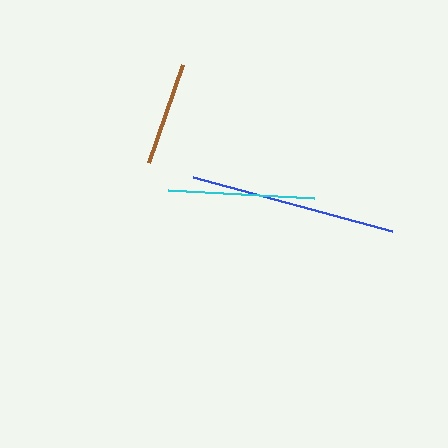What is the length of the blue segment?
The blue segment is approximately 207 pixels long.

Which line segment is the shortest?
The brown line is the shortest at approximately 104 pixels.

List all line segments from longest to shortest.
From longest to shortest: blue, cyan, brown.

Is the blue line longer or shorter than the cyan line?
The blue line is longer than the cyan line.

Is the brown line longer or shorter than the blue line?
The blue line is longer than the brown line.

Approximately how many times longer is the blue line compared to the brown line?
The blue line is approximately 2.0 times the length of the brown line.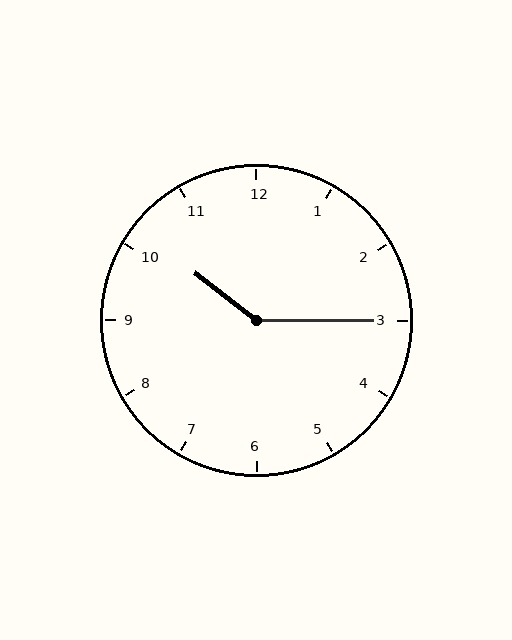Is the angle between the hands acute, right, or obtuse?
It is obtuse.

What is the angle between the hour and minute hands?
Approximately 142 degrees.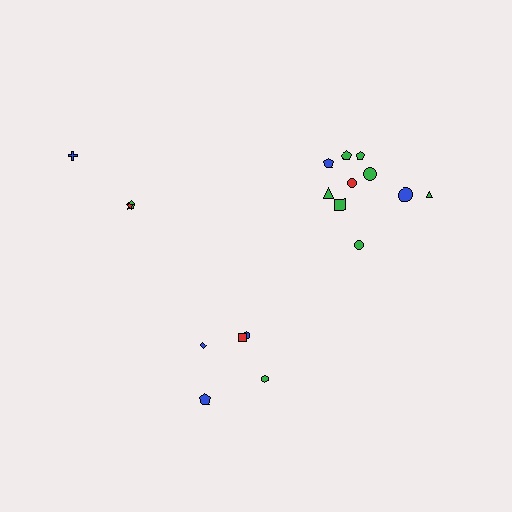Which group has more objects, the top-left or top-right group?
The top-right group.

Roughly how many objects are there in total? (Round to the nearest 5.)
Roughly 20 objects in total.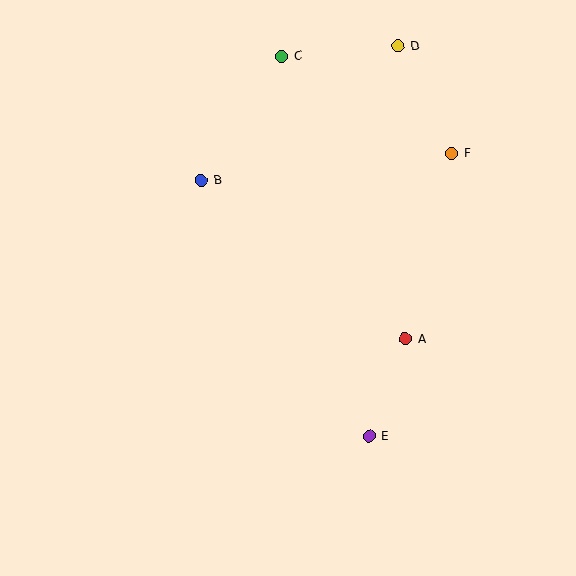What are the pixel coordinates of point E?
Point E is at (369, 436).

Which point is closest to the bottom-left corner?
Point E is closest to the bottom-left corner.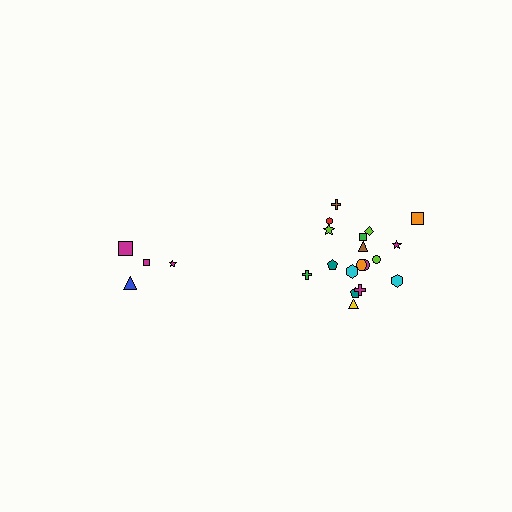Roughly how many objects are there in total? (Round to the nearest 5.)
Roughly 20 objects in total.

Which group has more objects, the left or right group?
The right group.